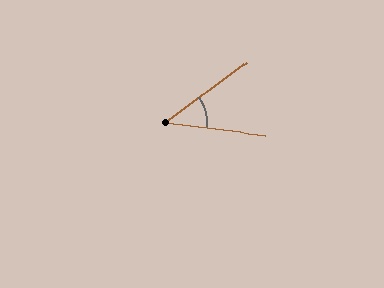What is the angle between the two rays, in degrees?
Approximately 44 degrees.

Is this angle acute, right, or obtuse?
It is acute.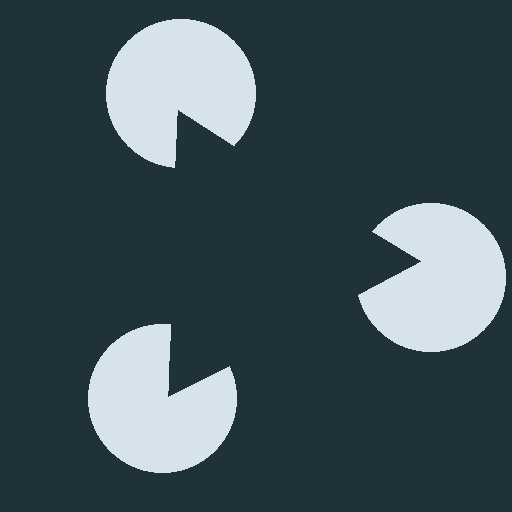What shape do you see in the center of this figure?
An illusory triangle — its edges are inferred from the aligned wedge cuts in the pac-man discs, not physically drawn.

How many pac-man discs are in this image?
There are 3 — one at each vertex of the illusory triangle.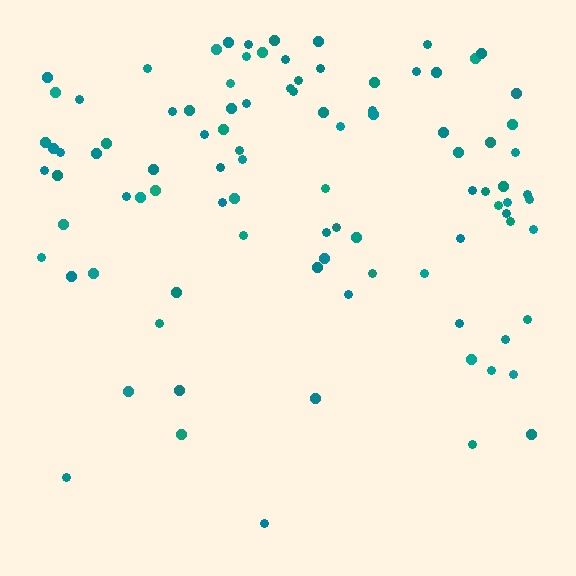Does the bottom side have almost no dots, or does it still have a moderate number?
Still a moderate number, just noticeably fewer than the top.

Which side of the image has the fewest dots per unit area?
The bottom.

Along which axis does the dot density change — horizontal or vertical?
Vertical.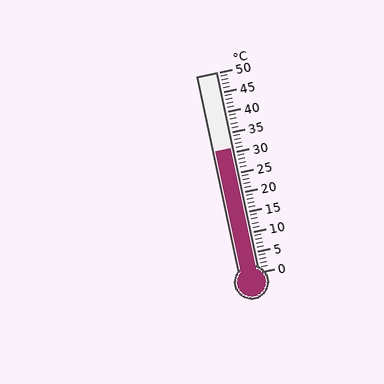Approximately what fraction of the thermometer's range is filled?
The thermometer is filled to approximately 60% of its range.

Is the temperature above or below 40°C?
The temperature is below 40°C.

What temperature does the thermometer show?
The thermometer shows approximately 31°C.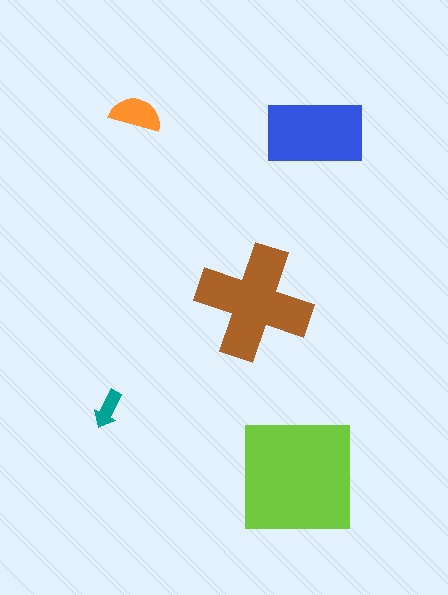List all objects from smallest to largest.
The teal arrow, the orange semicircle, the blue rectangle, the brown cross, the lime square.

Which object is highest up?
The orange semicircle is topmost.